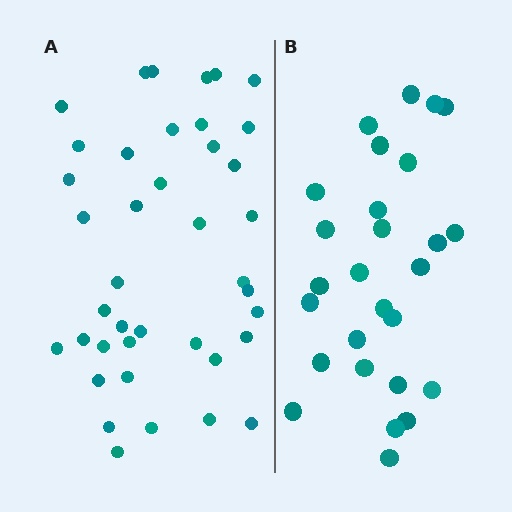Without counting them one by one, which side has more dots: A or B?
Region A (the left region) has more dots.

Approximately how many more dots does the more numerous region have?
Region A has approximately 15 more dots than region B.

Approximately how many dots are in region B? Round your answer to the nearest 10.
About 30 dots. (The exact count is 27, which rounds to 30.)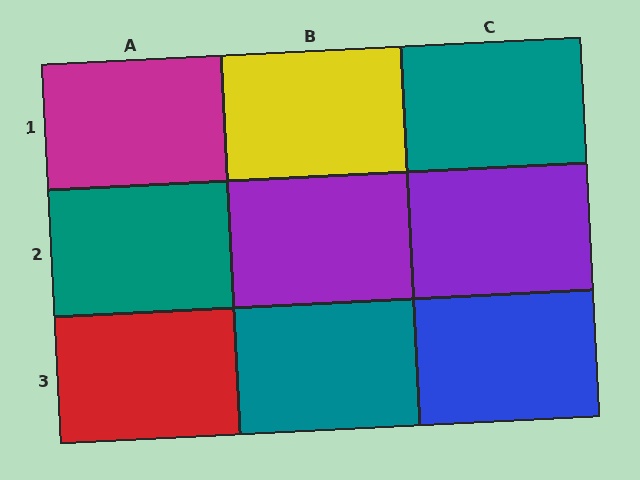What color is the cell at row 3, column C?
Blue.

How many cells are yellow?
1 cell is yellow.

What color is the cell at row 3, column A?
Red.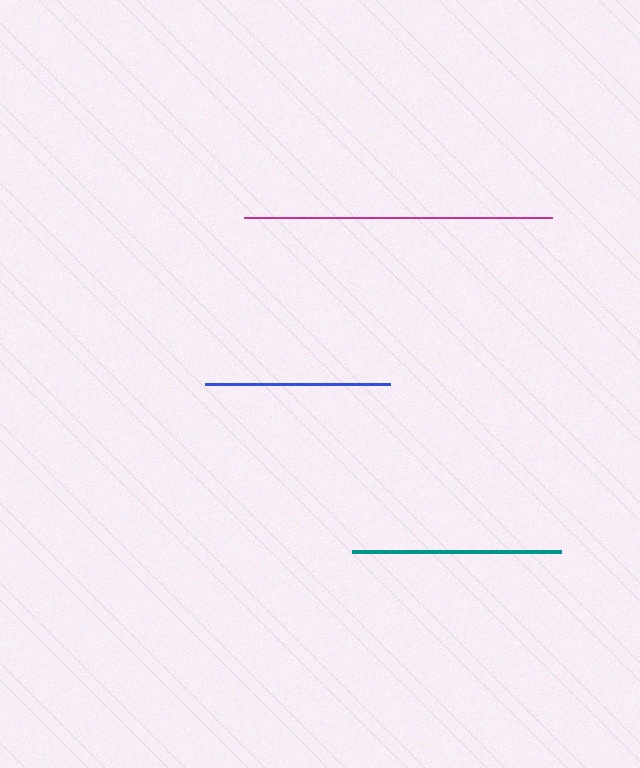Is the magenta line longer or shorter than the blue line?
The magenta line is longer than the blue line.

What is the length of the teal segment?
The teal segment is approximately 208 pixels long.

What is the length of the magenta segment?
The magenta segment is approximately 308 pixels long.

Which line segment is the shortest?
The blue line is the shortest at approximately 185 pixels.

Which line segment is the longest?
The magenta line is the longest at approximately 308 pixels.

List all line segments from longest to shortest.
From longest to shortest: magenta, teal, blue.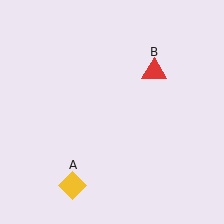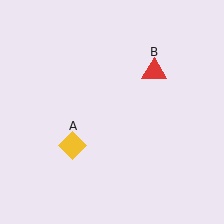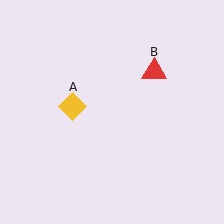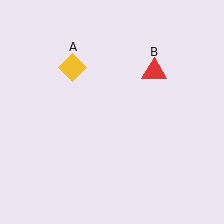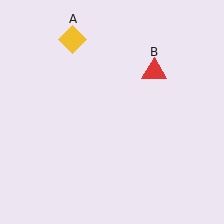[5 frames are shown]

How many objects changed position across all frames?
1 object changed position: yellow diamond (object A).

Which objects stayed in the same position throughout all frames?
Red triangle (object B) remained stationary.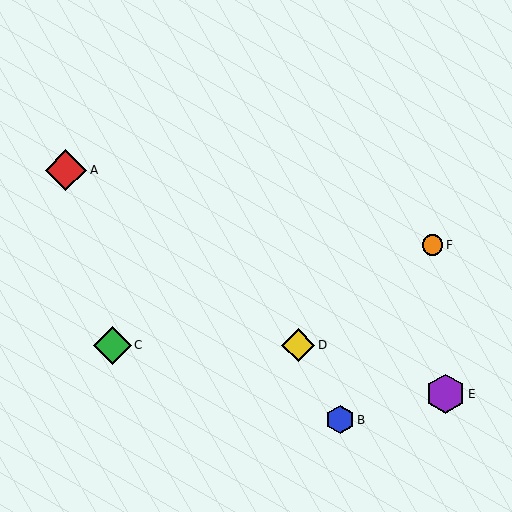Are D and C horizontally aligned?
Yes, both are at y≈345.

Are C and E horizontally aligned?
No, C is at y≈345 and E is at y≈394.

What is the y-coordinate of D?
Object D is at y≈345.